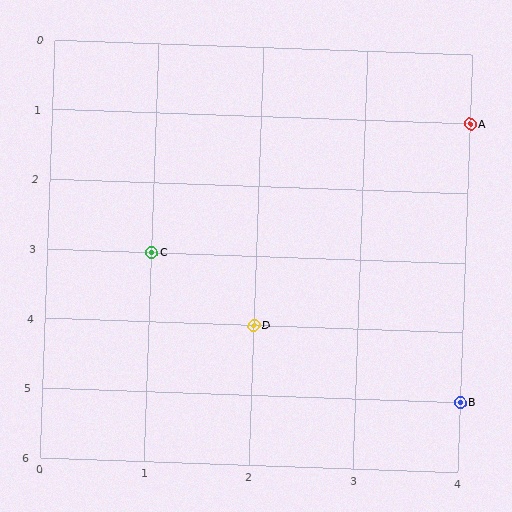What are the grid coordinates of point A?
Point A is at grid coordinates (4, 1).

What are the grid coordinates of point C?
Point C is at grid coordinates (1, 3).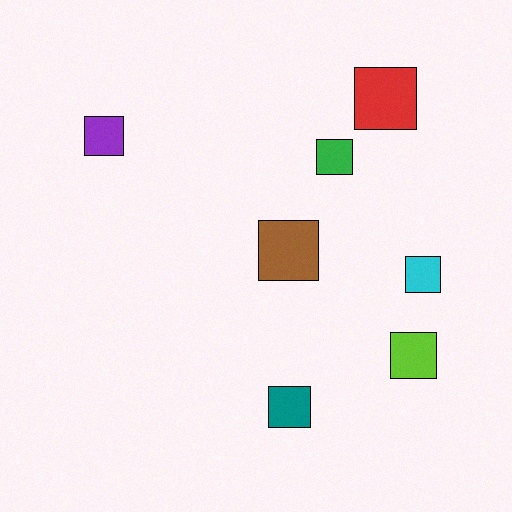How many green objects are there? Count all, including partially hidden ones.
There is 1 green object.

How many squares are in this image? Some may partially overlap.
There are 7 squares.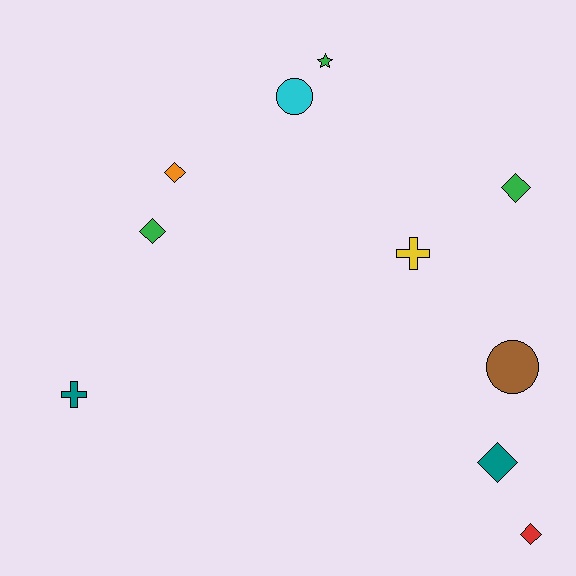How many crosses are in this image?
There are 2 crosses.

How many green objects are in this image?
There are 3 green objects.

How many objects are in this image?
There are 10 objects.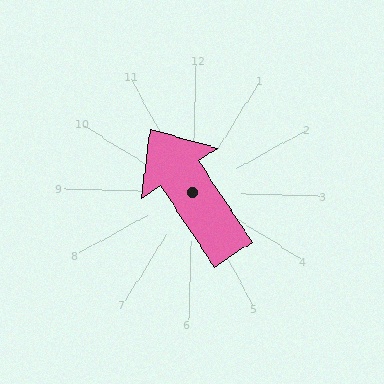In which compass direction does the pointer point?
Northwest.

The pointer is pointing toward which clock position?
Roughly 11 o'clock.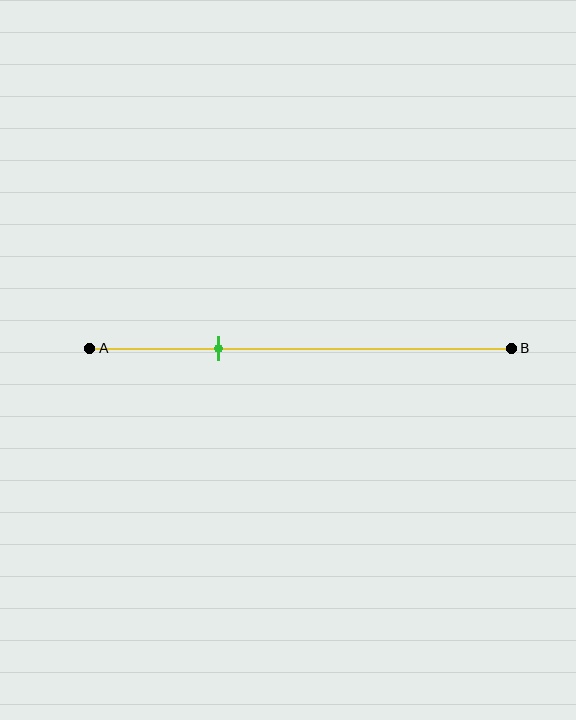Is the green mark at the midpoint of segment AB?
No, the mark is at about 30% from A, not at the 50% midpoint.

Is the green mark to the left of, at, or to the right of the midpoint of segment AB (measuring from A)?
The green mark is to the left of the midpoint of segment AB.